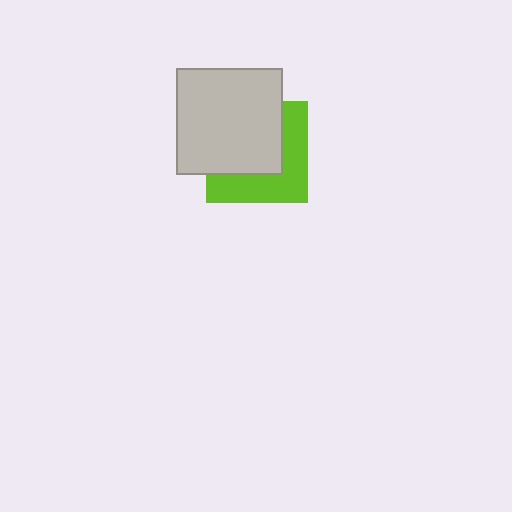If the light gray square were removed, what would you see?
You would see the complete lime square.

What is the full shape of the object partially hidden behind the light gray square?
The partially hidden object is a lime square.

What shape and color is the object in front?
The object in front is a light gray square.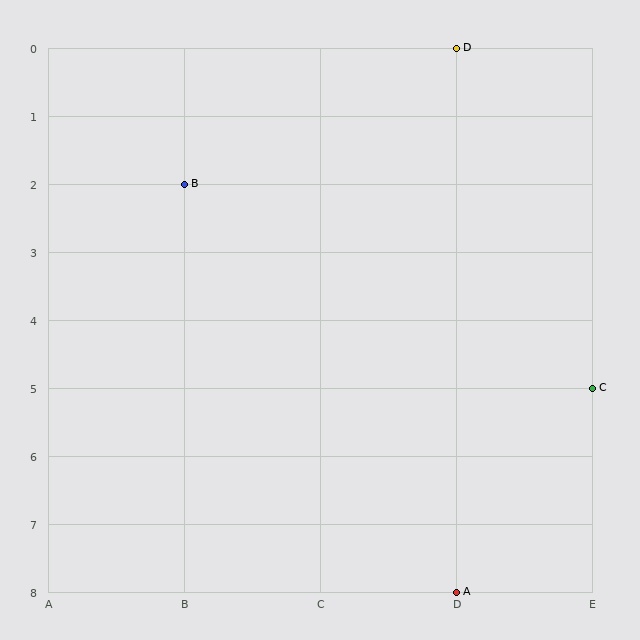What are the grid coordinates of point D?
Point D is at grid coordinates (D, 0).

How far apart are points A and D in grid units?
Points A and D are 8 rows apart.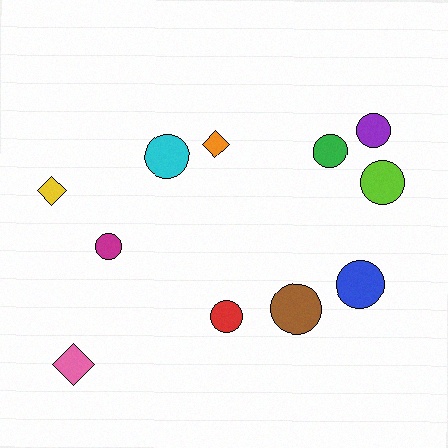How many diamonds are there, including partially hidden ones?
There are 3 diamonds.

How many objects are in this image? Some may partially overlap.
There are 11 objects.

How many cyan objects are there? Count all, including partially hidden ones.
There is 1 cyan object.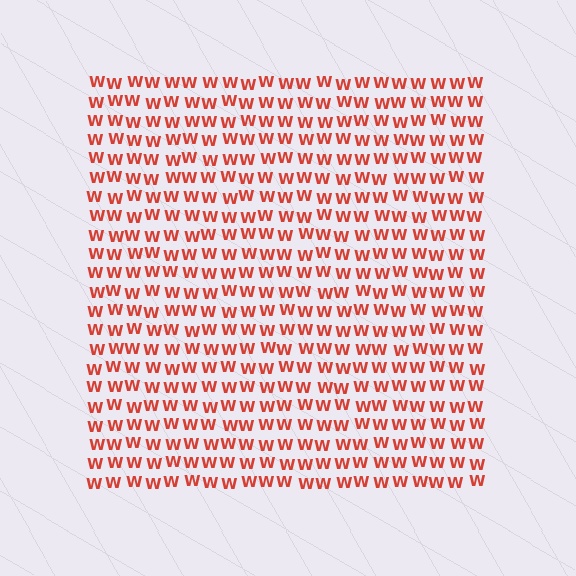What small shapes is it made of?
It is made of small letter W's.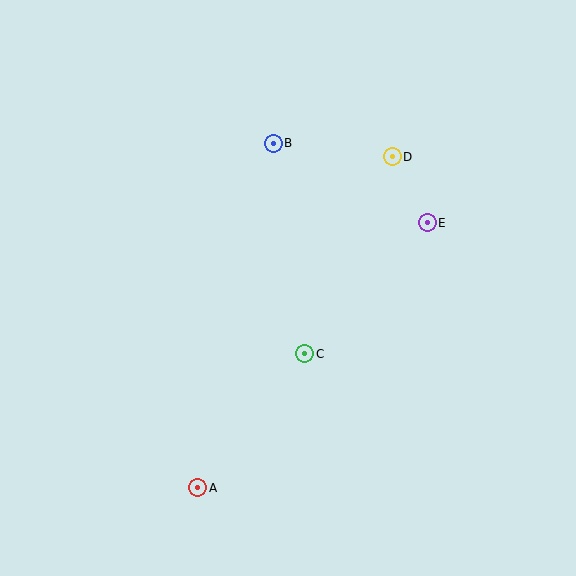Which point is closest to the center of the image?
Point C at (305, 354) is closest to the center.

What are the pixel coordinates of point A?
Point A is at (198, 488).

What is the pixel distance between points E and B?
The distance between E and B is 173 pixels.